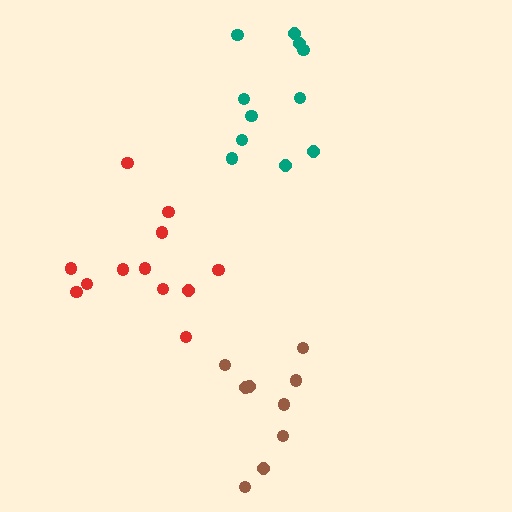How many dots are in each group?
Group 1: 12 dots, Group 2: 11 dots, Group 3: 9 dots (32 total).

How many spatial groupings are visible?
There are 3 spatial groupings.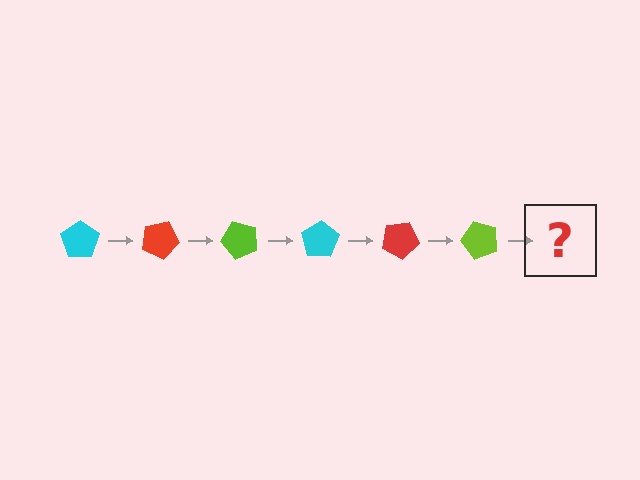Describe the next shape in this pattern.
It should be a cyan pentagon, rotated 150 degrees from the start.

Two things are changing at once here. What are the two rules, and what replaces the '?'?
The two rules are that it rotates 25 degrees each step and the color cycles through cyan, red, and lime. The '?' should be a cyan pentagon, rotated 150 degrees from the start.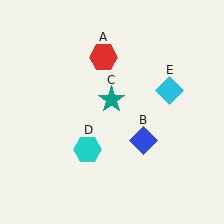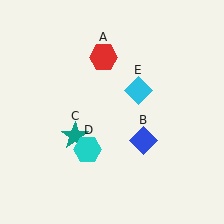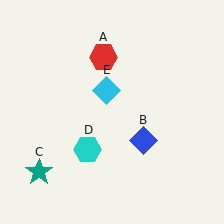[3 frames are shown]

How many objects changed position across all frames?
2 objects changed position: teal star (object C), cyan diamond (object E).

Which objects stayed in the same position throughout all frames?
Red hexagon (object A) and blue diamond (object B) and cyan hexagon (object D) remained stationary.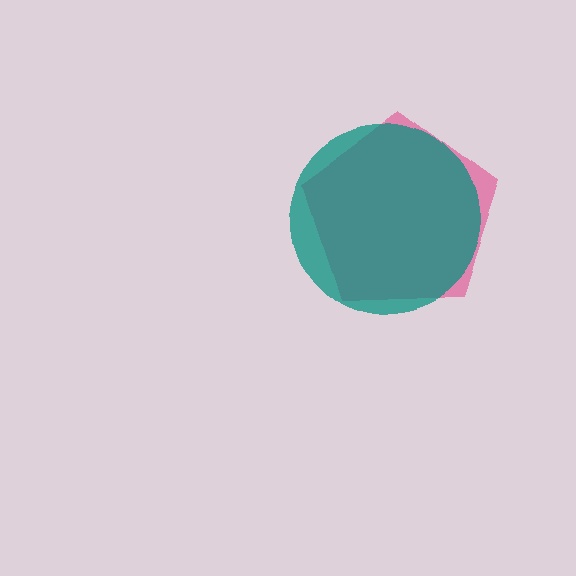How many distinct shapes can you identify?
There are 2 distinct shapes: a pink pentagon, a teal circle.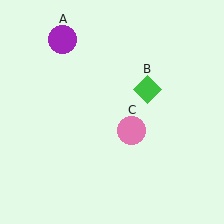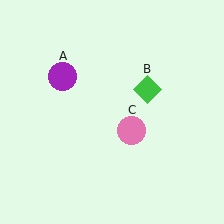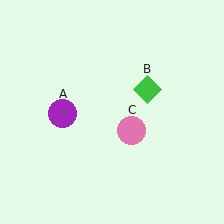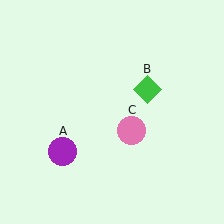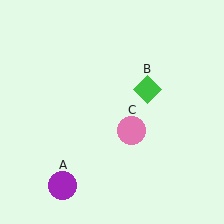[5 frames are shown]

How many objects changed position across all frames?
1 object changed position: purple circle (object A).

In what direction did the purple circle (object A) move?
The purple circle (object A) moved down.